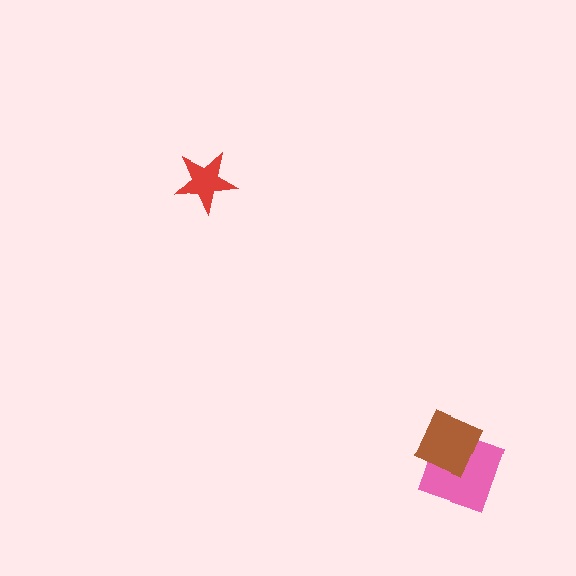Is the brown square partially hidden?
No, no other shape covers it.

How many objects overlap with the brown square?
1 object overlaps with the brown square.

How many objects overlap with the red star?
0 objects overlap with the red star.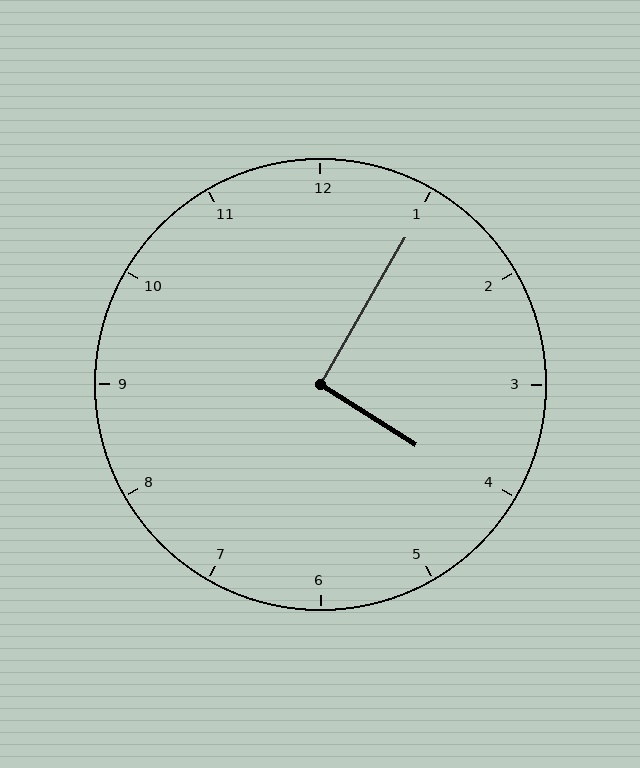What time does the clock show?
4:05.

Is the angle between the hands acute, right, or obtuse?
It is right.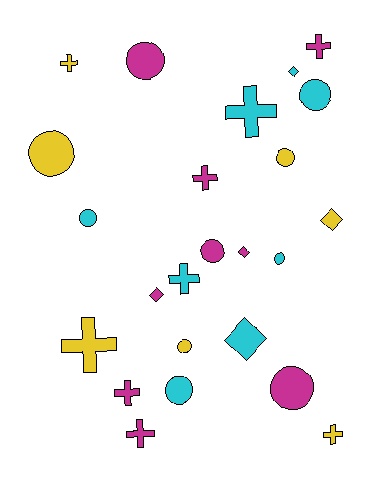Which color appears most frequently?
Magenta, with 9 objects.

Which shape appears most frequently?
Circle, with 10 objects.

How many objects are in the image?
There are 24 objects.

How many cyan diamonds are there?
There are 2 cyan diamonds.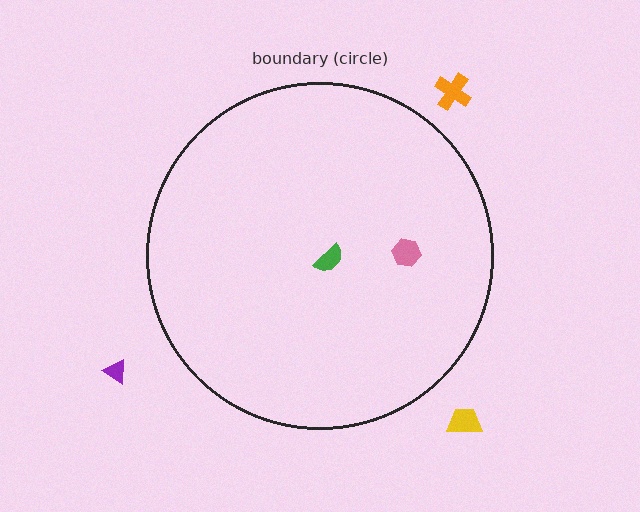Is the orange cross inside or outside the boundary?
Outside.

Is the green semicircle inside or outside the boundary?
Inside.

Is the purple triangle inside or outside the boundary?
Outside.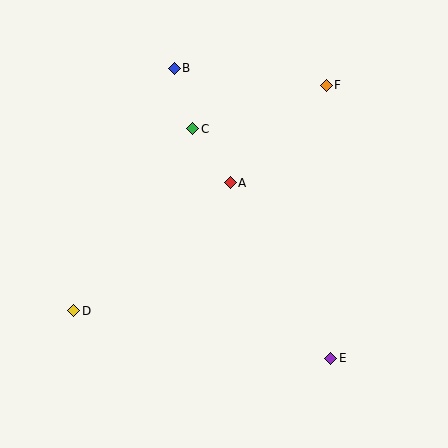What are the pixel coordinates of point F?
Point F is at (326, 85).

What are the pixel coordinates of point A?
Point A is at (230, 183).